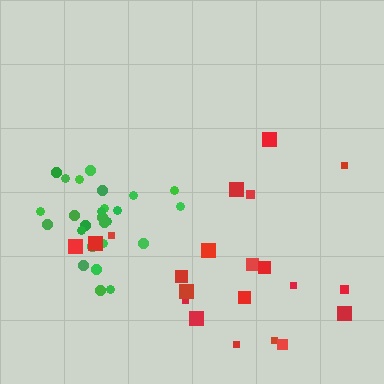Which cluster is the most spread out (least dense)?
Red.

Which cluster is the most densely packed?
Green.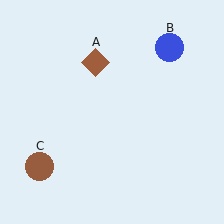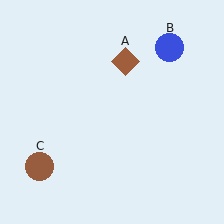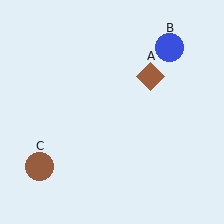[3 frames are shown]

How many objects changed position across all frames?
1 object changed position: brown diamond (object A).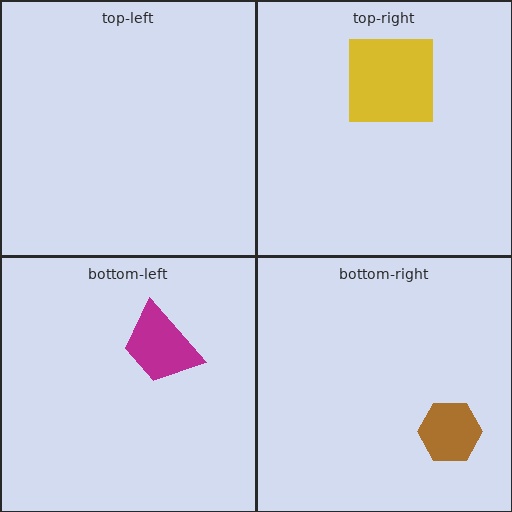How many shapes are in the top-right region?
1.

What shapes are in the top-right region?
The yellow square.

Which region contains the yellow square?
The top-right region.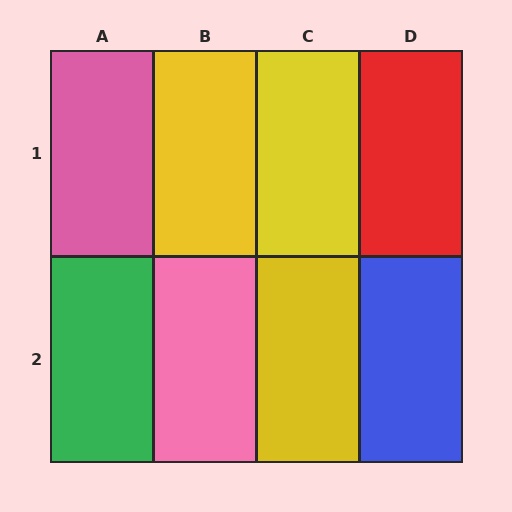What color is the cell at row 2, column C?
Yellow.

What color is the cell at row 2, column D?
Blue.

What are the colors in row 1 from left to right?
Pink, yellow, yellow, red.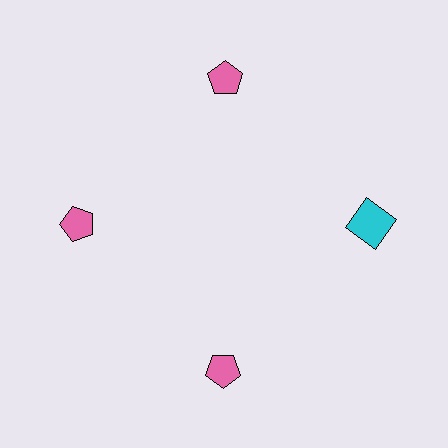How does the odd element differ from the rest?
It differs in both color (cyan instead of pink) and shape (square instead of pentagon).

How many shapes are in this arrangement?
There are 4 shapes arranged in a ring pattern.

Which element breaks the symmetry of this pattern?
The cyan square at roughly the 3 o'clock position breaks the symmetry. All other shapes are pink pentagons.